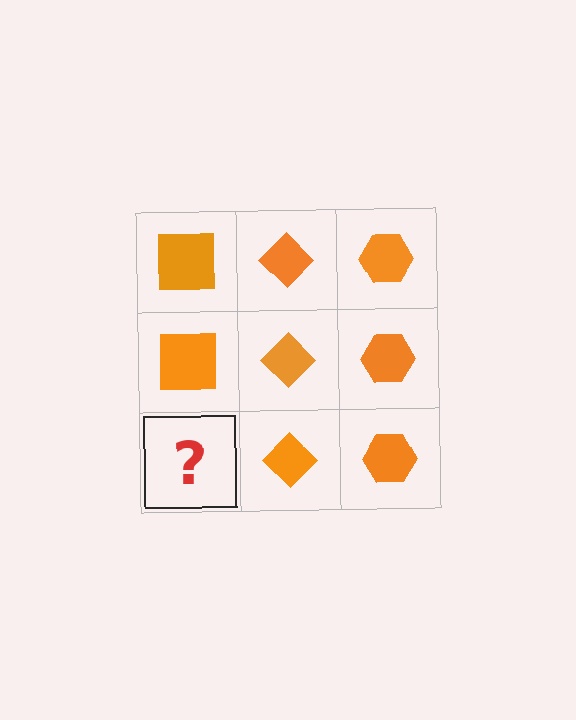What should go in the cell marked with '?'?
The missing cell should contain an orange square.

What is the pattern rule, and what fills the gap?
The rule is that each column has a consistent shape. The gap should be filled with an orange square.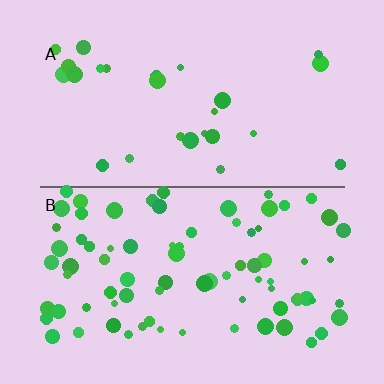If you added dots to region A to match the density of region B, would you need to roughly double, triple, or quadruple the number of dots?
Approximately triple.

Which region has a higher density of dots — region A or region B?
B (the bottom).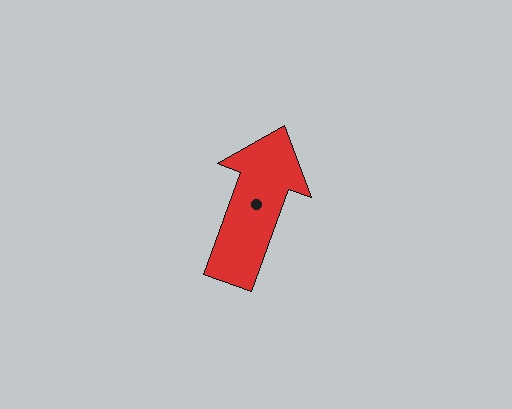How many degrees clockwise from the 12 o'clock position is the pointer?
Approximately 20 degrees.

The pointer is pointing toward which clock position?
Roughly 1 o'clock.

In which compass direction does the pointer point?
North.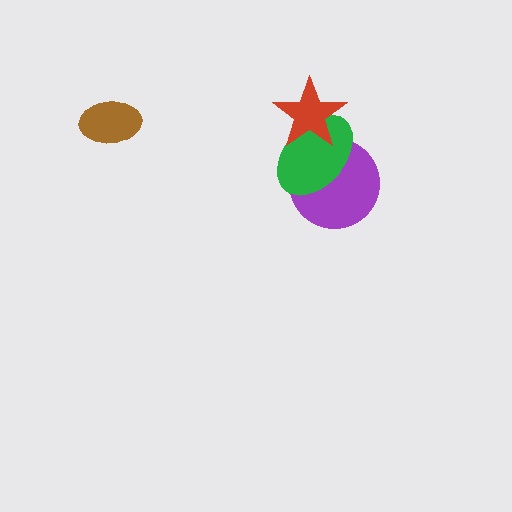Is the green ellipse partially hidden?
Yes, it is partially covered by another shape.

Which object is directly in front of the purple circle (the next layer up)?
The green ellipse is directly in front of the purple circle.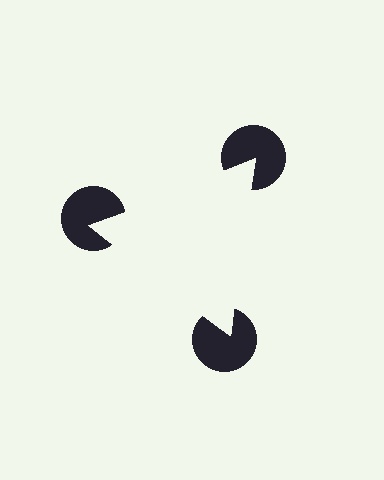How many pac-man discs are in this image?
There are 3 — one at each vertex of the illusory triangle.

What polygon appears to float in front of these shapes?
An illusory triangle — its edges are inferred from the aligned wedge cuts in the pac-man discs, not physically drawn.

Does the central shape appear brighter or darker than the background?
It typically appears slightly brighter than the background, even though no actual brightness change is drawn.